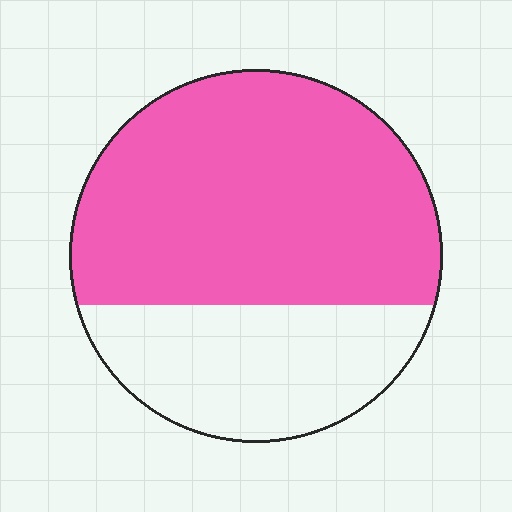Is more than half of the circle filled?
Yes.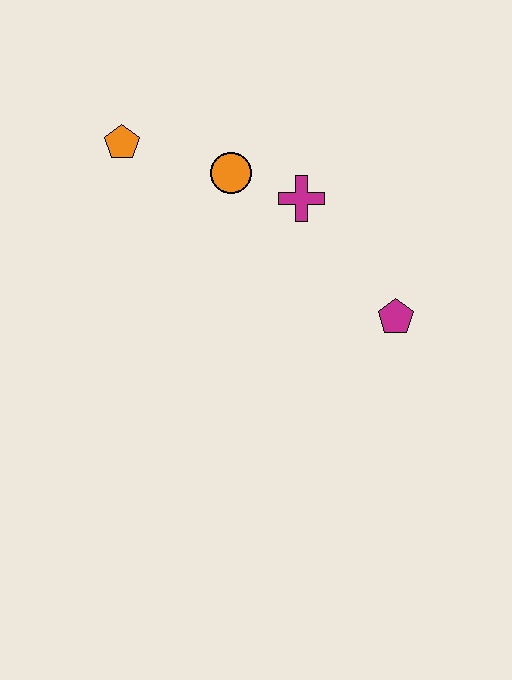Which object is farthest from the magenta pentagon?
The orange pentagon is farthest from the magenta pentagon.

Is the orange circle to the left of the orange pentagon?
No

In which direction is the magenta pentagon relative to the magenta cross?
The magenta pentagon is below the magenta cross.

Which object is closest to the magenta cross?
The orange circle is closest to the magenta cross.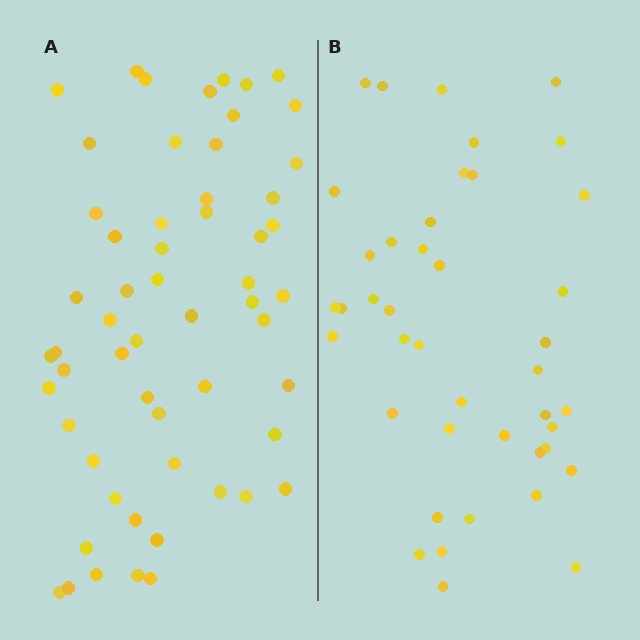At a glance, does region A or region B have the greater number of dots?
Region A (the left region) has more dots.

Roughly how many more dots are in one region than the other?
Region A has approximately 15 more dots than region B.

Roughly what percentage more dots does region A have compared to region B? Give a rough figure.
About 35% more.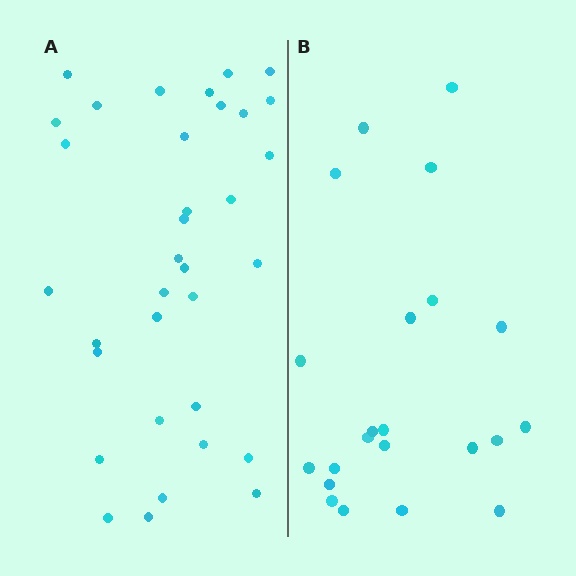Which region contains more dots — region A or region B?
Region A (the left region) has more dots.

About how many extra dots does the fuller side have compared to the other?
Region A has roughly 12 or so more dots than region B.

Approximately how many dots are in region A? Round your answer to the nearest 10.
About 30 dots. (The exact count is 34, which rounds to 30.)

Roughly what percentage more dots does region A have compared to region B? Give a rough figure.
About 55% more.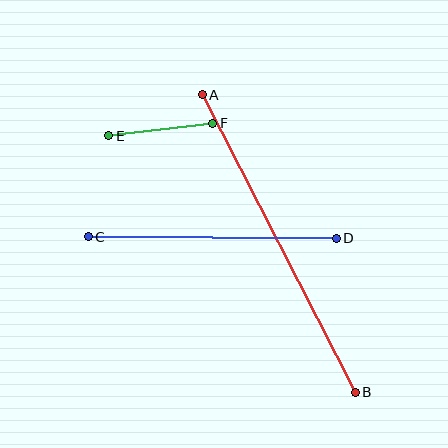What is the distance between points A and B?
The distance is approximately 335 pixels.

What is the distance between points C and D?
The distance is approximately 248 pixels.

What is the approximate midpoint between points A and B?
The midpoint is at approximately (279, 244) pixels.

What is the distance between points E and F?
The distance is approximately 105 pixels.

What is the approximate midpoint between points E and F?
The midpoint is at approximately (161, 130) pixels.